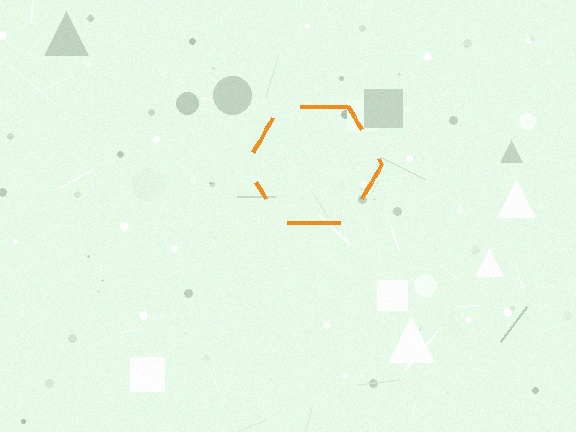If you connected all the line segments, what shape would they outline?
They would outline a hexagon.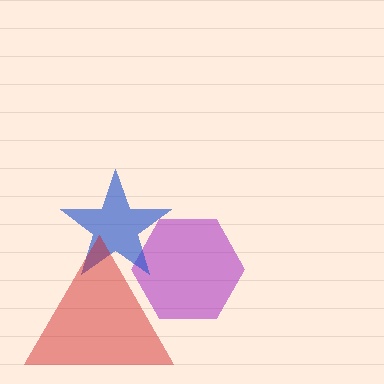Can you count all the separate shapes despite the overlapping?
Yes, there are 3 separate shapes.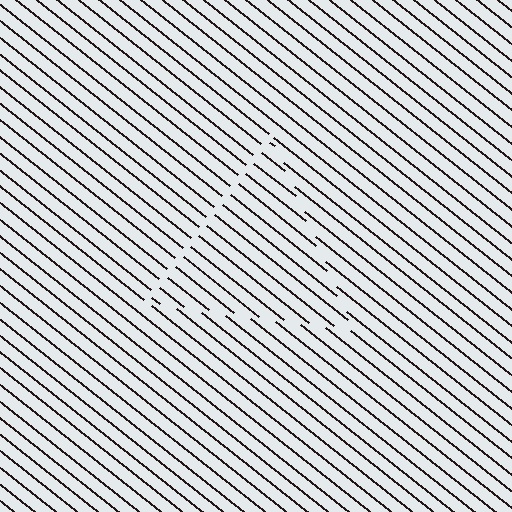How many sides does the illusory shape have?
3 sides — the line-ends trace a triangle.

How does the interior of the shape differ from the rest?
The interior of the shape contains the same grating, shifted by half a period — the contour is defined by the phase discontinuity where line-ends from the inner and outer gratings abut.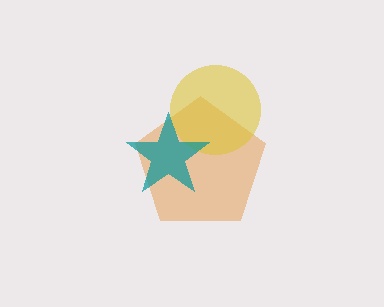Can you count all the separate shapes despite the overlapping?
Yes, there are 3 separate shapes.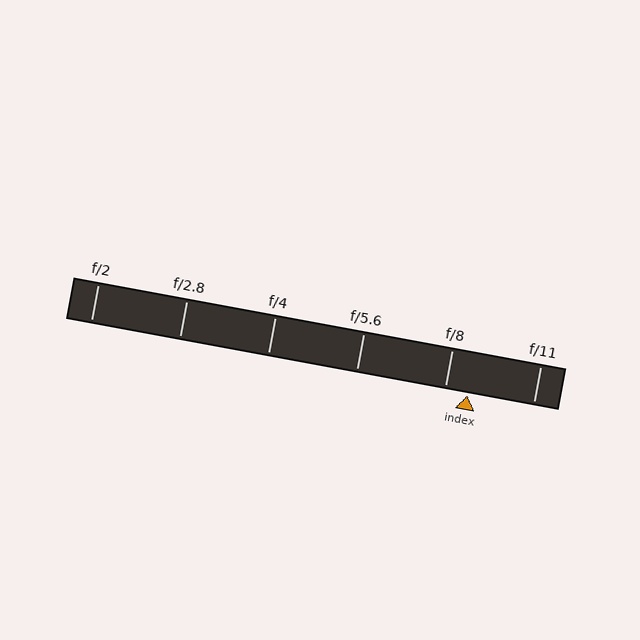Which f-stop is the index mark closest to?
The index mark is closest to f/8.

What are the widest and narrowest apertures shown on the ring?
The widest aperture shown is f/2 and the narrowest is f/11.